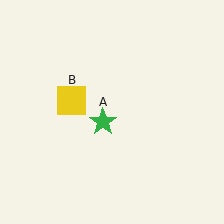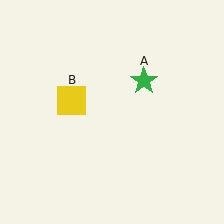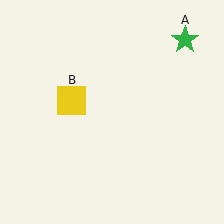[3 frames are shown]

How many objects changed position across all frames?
1 object changed position: green star (object A).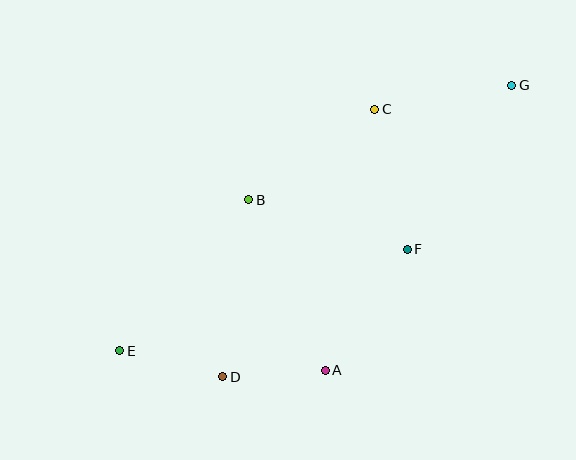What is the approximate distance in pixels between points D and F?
The distance between D and F is approximately 224 pixels.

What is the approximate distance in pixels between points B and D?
The distance between B and D is approximately 179 pixels.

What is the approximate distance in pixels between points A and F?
The distance between A and F is approximately 146 pixels.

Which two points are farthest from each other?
Points E and G are farthest from each other.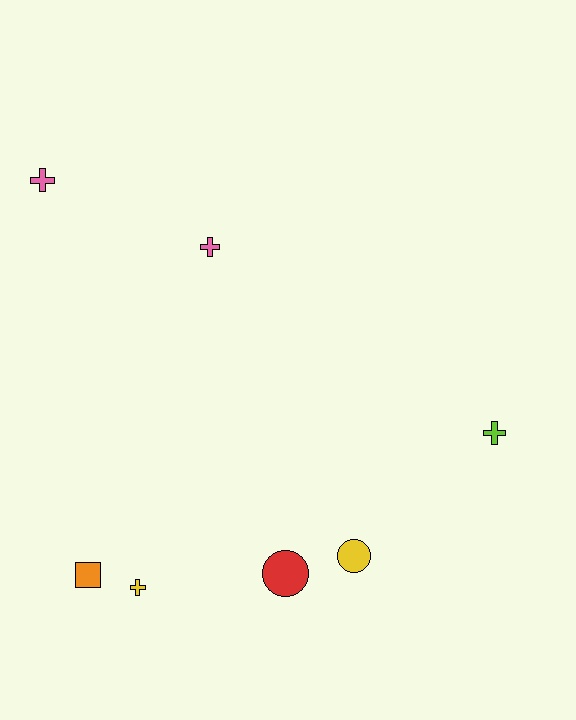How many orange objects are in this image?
There is 1 orange object.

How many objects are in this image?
There are 7 objects.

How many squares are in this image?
There is 1 square.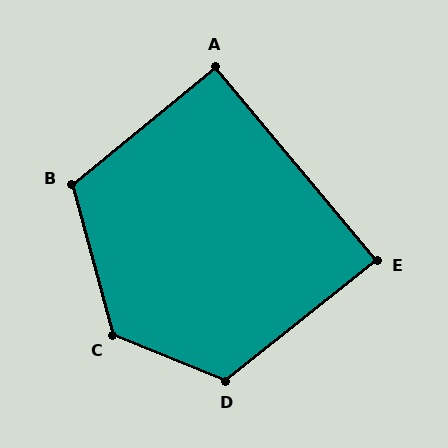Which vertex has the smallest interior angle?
E, at approximately 89 degrees.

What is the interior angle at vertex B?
Approximately 114 degrees (obtuse).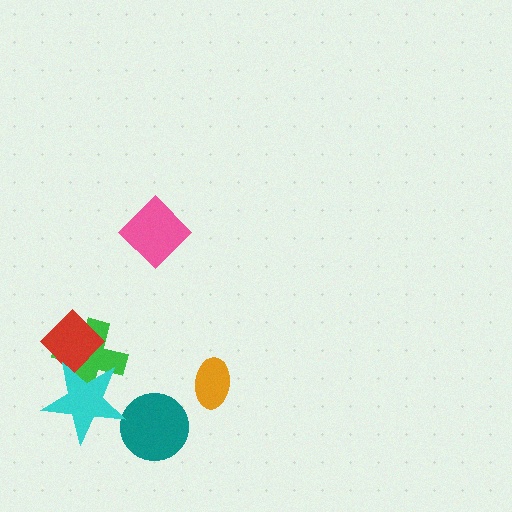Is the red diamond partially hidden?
Yes, it is partially covered by another shape.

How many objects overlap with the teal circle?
0 objects overlap with the teal circle.